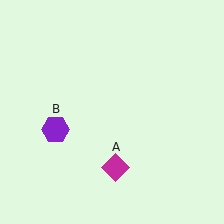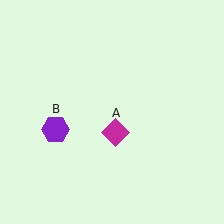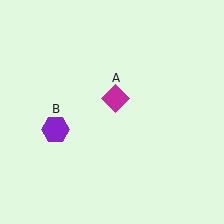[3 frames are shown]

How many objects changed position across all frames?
1 object changed position: magenta diamond (object A).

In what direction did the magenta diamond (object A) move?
The magenta diamond (object A) moved up.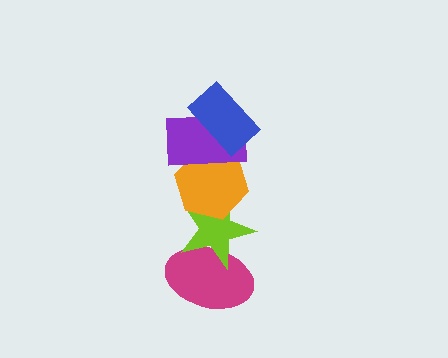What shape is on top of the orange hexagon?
The purple rectangle is on top of the orange hexagon.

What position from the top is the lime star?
The lime star is 4th from the top.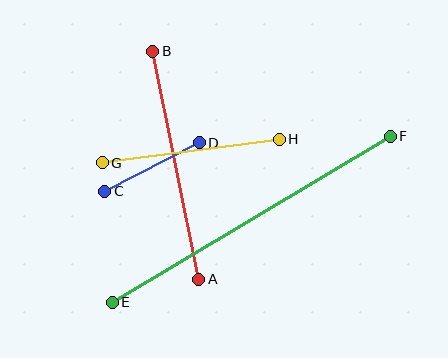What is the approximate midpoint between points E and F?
The midpoint is at approximately (251, 219) pixels.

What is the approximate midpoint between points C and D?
The midpoint is at approximately (152, 167) pixels.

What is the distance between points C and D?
The distance is approximately 106 pixels.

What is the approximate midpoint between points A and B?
The midpoint is at approximately (176, 165) pixels.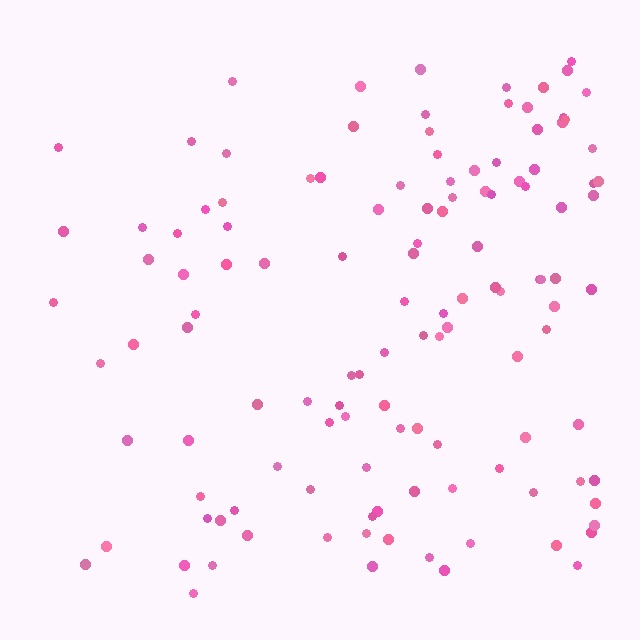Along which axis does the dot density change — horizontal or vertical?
Horizontal.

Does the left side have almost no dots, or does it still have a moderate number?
Still a moderate number, just noticeably fewer than the right.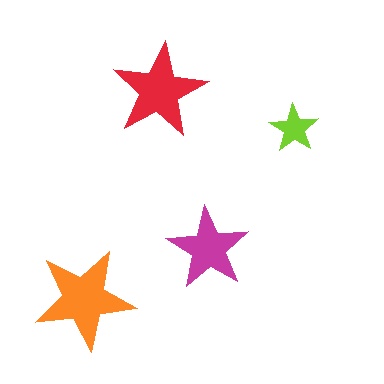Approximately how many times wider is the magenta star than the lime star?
About 1.5 times wider.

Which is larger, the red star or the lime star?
The red one.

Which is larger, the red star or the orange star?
The orange one.